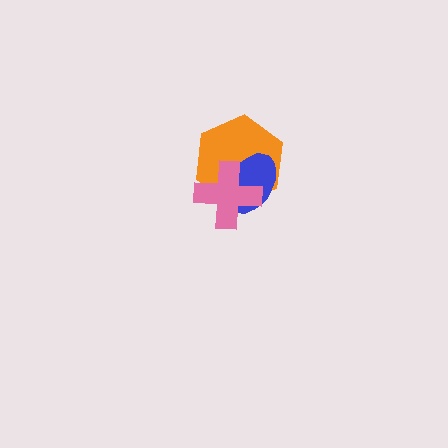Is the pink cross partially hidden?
No, no other shape covers it.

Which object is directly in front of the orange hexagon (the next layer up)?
The blue ellipse is directly in front of the orange hexagon.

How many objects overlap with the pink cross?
2 objects overlap with the pink cross.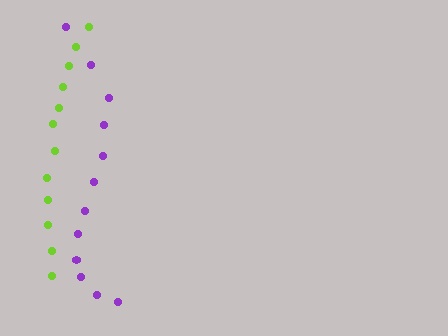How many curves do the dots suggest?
There are 2 distinct paths.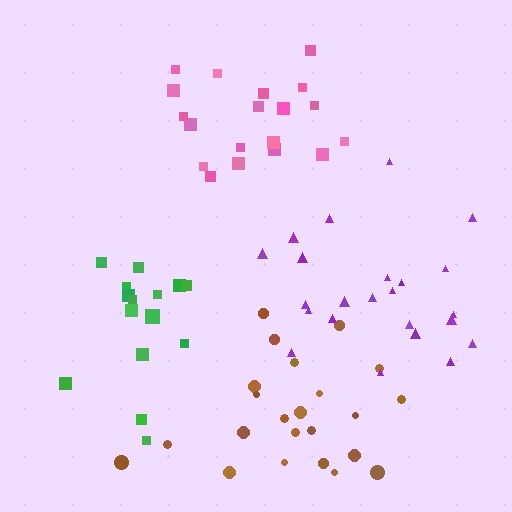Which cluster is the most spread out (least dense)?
Purple.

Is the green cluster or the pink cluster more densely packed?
Green.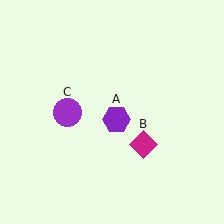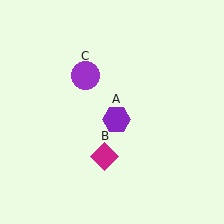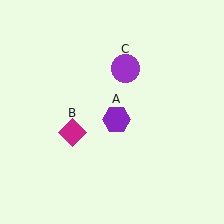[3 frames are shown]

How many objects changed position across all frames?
2 objects changed position: magenta diamond (object B), purple circle (object C).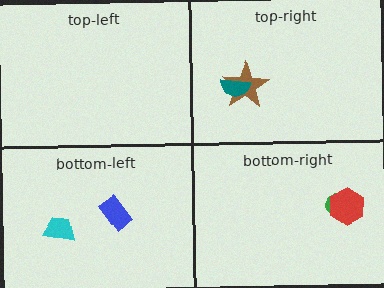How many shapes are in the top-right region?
2.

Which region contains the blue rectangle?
The bottom-left region.